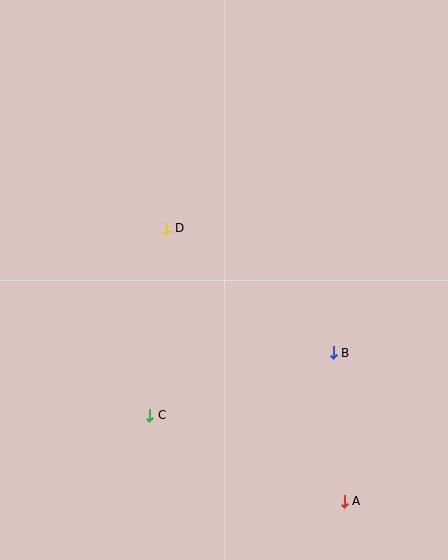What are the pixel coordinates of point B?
Point B is at (333, 353).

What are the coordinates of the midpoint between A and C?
The midpoint between A and C is at (247, 458).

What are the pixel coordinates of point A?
Point A is at (344, 501).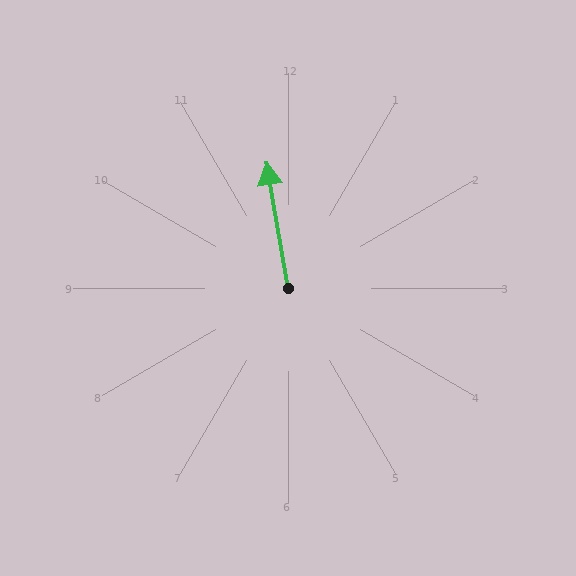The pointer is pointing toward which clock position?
Roughly 12 o'clock.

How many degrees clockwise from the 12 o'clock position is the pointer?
Approximately 350 degrees.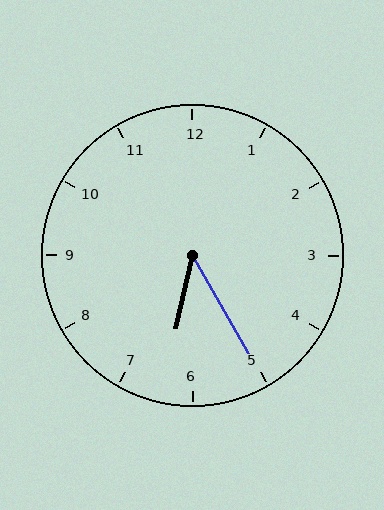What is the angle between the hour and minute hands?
Approximately 42 degrees.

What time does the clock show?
6:25.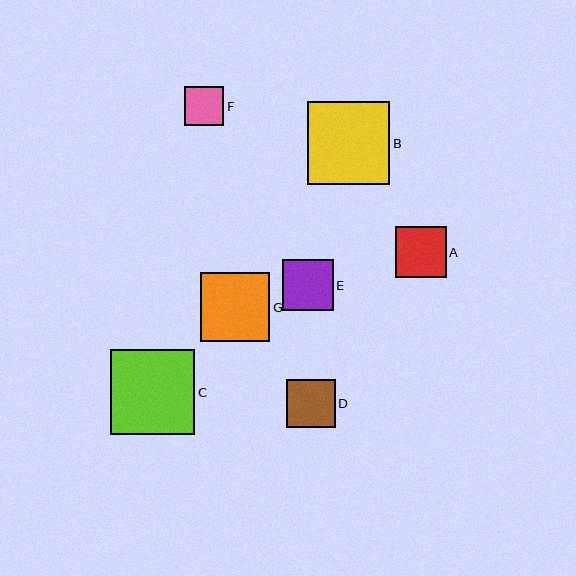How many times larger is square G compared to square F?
Square G is approximately 1.8 times the size of square F.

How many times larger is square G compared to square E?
Square G is approximately 1.4 times the size of square E.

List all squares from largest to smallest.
From largest to smallest: C, B, G, A, E, D, F.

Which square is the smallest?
Square F is the smallest with a size of approximately 39 pixels.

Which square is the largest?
Square C is the largest with a size of approximately 85 pixels.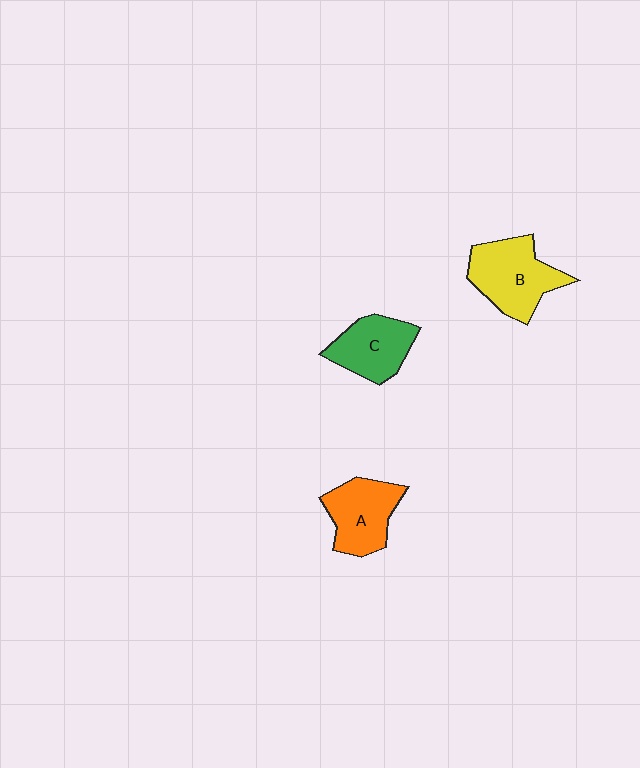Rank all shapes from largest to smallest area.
From largest to smallest: B (yellow), A (orange), C (green).